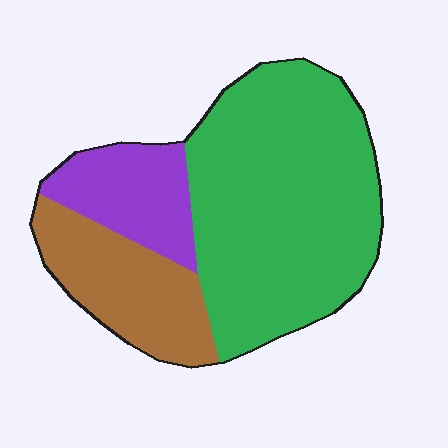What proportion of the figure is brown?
Brown covers 22% of the figure.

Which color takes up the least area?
Purple, at roughly 15%.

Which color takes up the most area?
Green, at roughly 60%.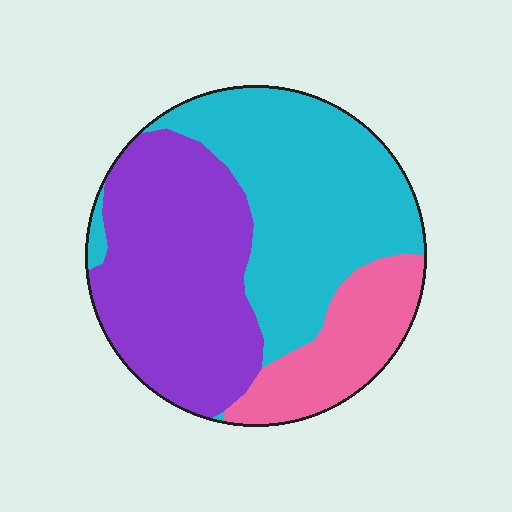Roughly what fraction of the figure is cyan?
Cyan takes up about two fifths (2/5) of the figure.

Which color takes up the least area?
Pink, at roughly 20%.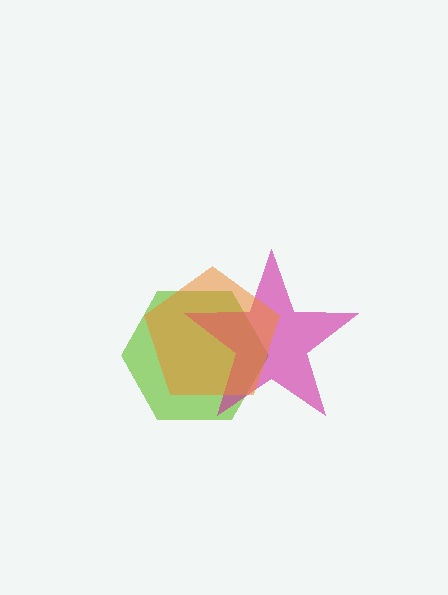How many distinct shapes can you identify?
There are 3 distinct shapes: a lime hexagon, a magenta star, an orange pentagon.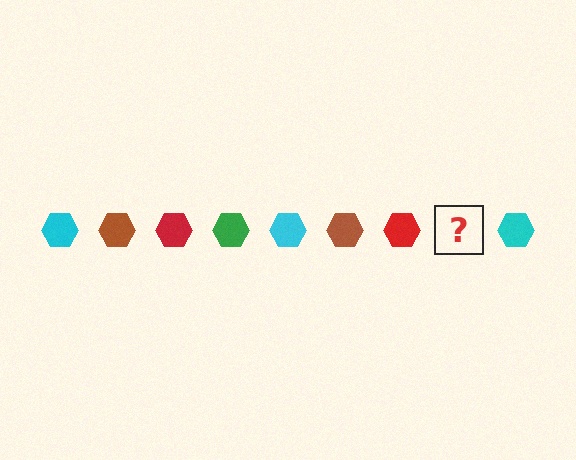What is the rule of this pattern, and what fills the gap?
The rule is that the pattern cycles through cyan, brown, red, green hexagons. The gap should be filled with a green hexagon.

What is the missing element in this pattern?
The missing element is a green hexagon.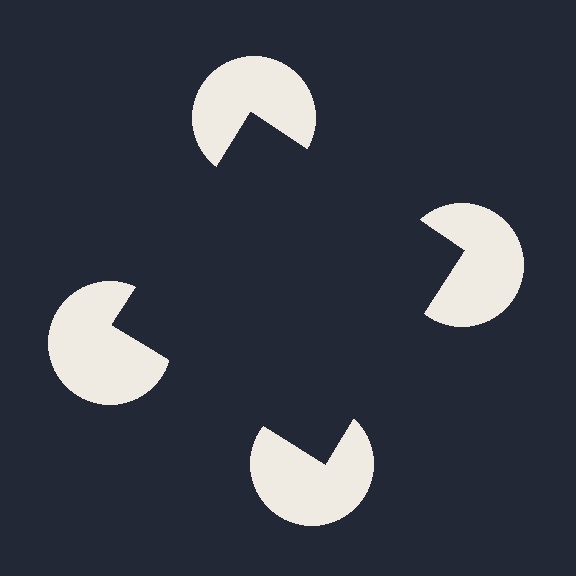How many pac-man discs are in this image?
There are 4 — one at each vertex of the illusory square.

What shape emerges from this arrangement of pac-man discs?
An illusory square — its edges are inferred from the aligned wedge cuts in the pac-man discs, not physically drawn.